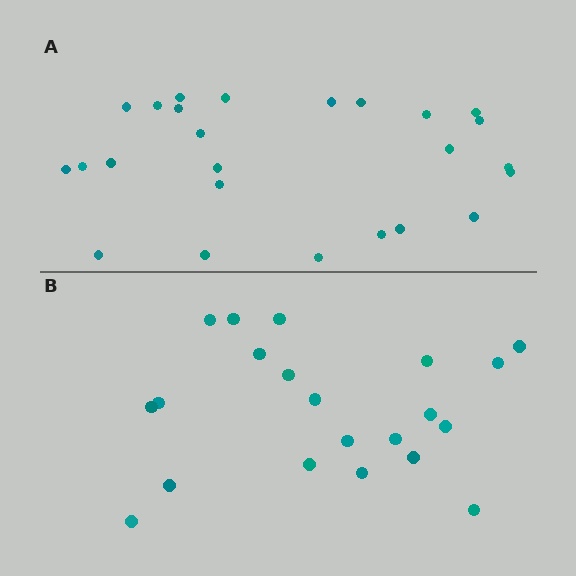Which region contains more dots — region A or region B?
Region A (the top region) has more dots.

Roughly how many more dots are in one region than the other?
Region A has about 4 more dots than region B.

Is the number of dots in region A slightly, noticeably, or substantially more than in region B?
Region A has only slightly more — the two regions are fairly close. The ratio is roughly 1.2 to 1.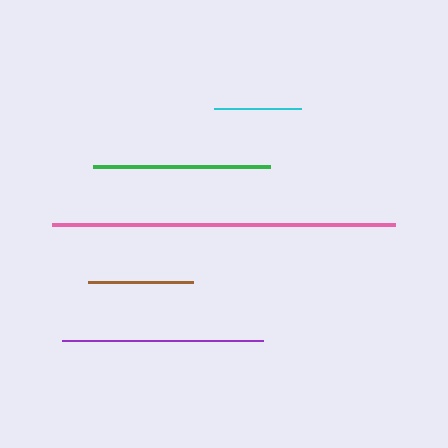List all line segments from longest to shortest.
From longest to shortest: pink, purple, green, brown, cyan.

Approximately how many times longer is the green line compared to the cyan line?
The green line is approximately 2.1 times the length of the cyan line.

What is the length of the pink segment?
The pink segment is approximately 343 pixels long.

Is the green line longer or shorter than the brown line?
The green line is longer than the brown line.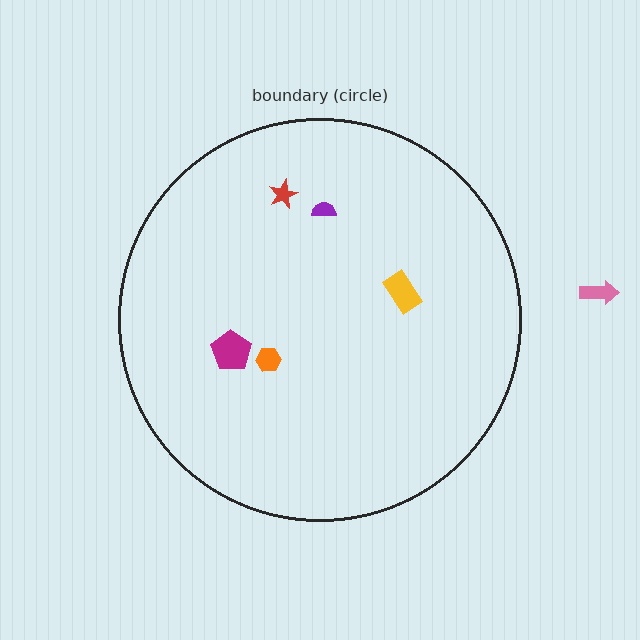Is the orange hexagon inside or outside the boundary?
Inside.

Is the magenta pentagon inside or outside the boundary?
Inside.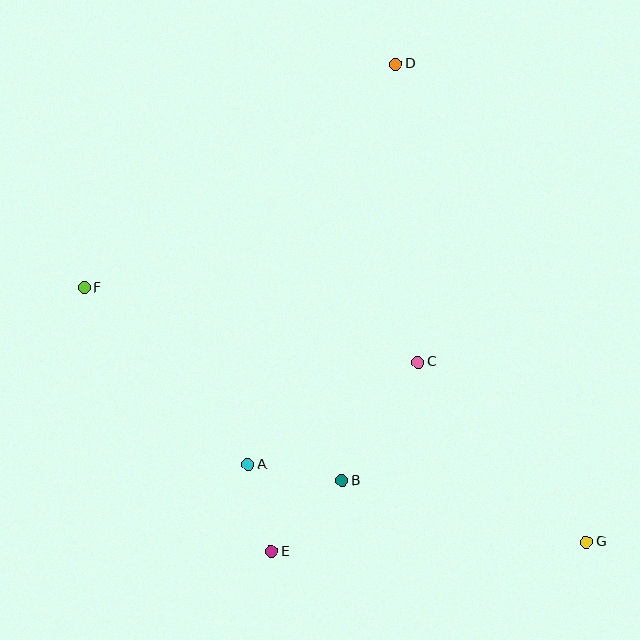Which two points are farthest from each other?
Points F and G are farthest from each other.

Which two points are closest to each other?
Points A and E are closest to each other.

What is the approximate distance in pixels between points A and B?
The distance between A and B is approximately 95 pixels.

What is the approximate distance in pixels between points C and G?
The distance between C and G is approximately 246 pixels.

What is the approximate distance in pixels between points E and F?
The distance between E and F is approximately 324 pixels.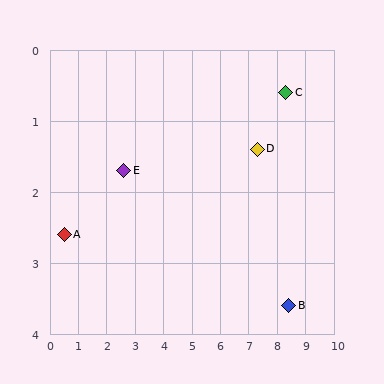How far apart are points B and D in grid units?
Points B and D are about 2.5 grid units apart.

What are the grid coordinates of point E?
Point E is at approximately (2.6, 1.7).